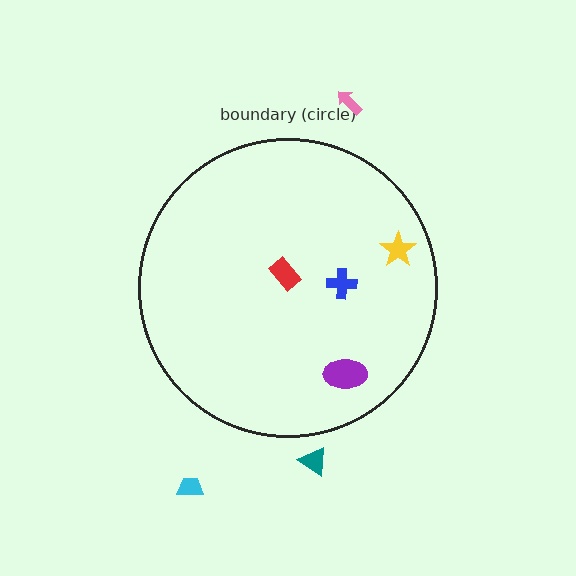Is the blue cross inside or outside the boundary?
Inside.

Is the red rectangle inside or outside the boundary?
Inside.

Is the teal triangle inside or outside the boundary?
Outside.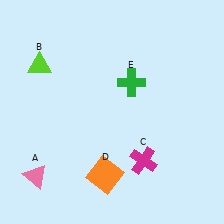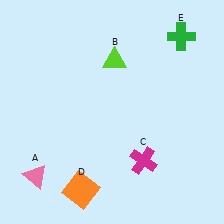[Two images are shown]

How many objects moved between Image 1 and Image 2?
3 objects moved between the two images.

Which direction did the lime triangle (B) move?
The lime triangle (B) moved right.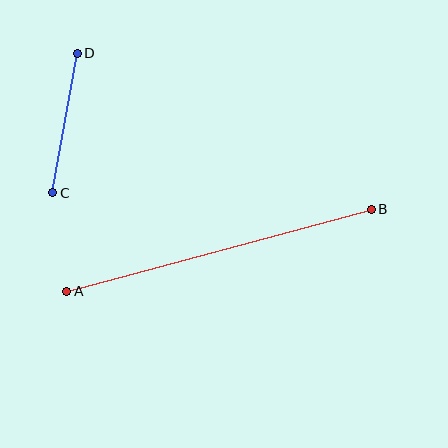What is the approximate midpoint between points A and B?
The midpoint is at approximately (219, 250) pixels.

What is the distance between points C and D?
The distance is approximately 141 pixels.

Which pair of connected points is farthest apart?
Points A and B are farthest apart.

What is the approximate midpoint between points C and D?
The midpoint is at approximately (65, 123) pixels.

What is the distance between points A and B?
The distance is approximately 316 pixels.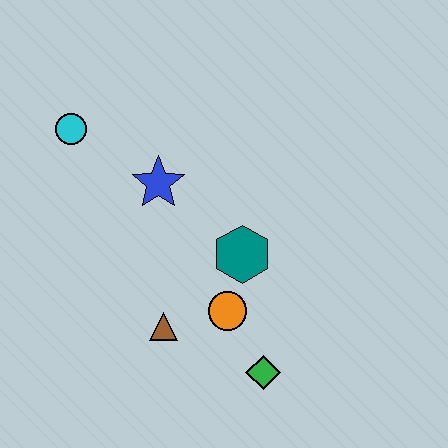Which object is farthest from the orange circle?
The cyan circle is farthest from the orange circle.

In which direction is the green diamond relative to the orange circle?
The green diamond is below the orange circle.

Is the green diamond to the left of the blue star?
No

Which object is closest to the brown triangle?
The orange circle is closest to the brown triangle.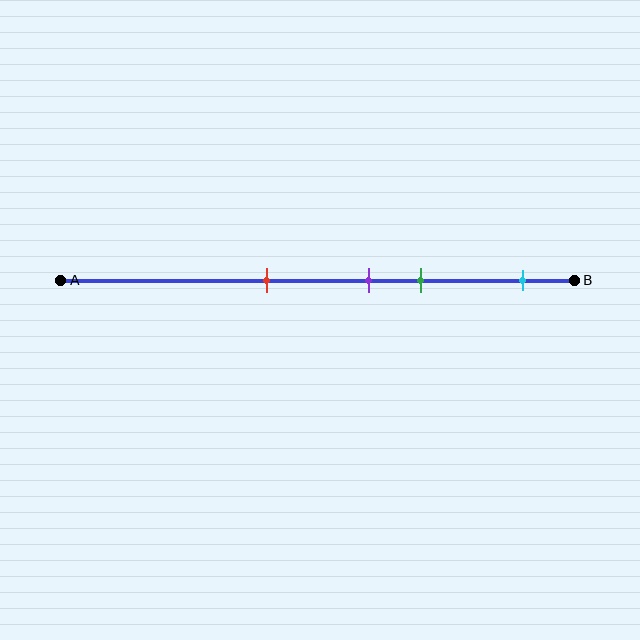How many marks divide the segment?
There are 4 marks dividing the segment.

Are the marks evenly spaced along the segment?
No, the marks are not evenly spaced.